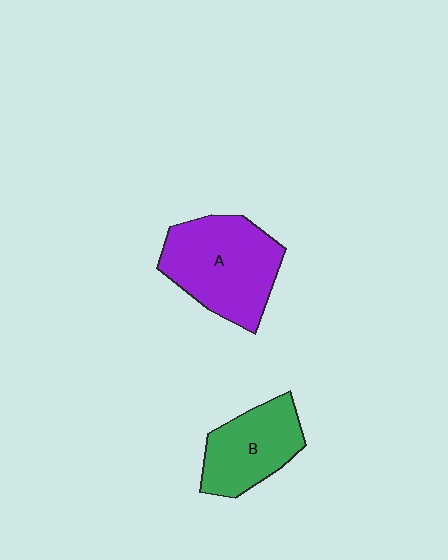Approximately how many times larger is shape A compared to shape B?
Approximately 1.4 times.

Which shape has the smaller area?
Shape B (green).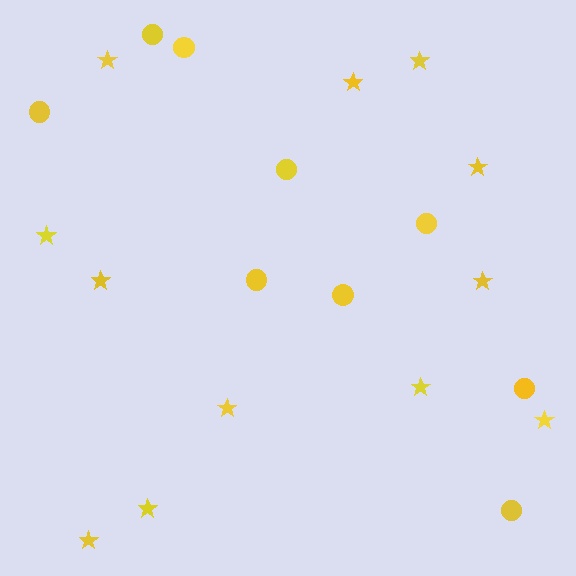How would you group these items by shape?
There are 2 groups: one group of circles (9) and one group of stars (12).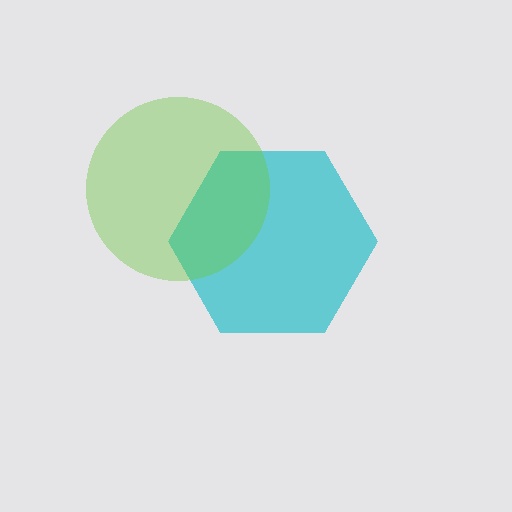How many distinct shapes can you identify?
There are 2 distinct shapes: a cyan hexagon, a lime circle.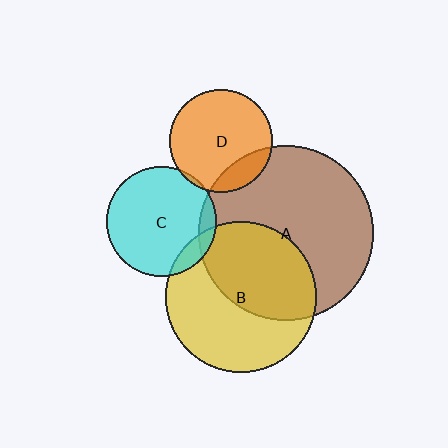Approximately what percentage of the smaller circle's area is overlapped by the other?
Approximately 50%.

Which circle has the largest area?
Circle A (brown).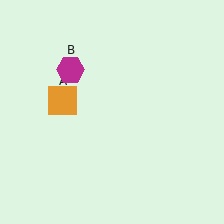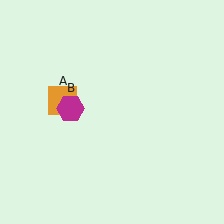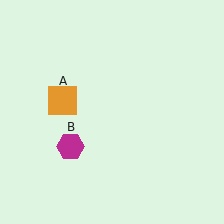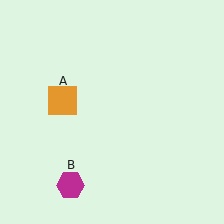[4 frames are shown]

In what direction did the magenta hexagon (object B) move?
The magenta hexagon (object B) moved down.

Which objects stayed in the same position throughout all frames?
Orange square (object A) remained stationary.